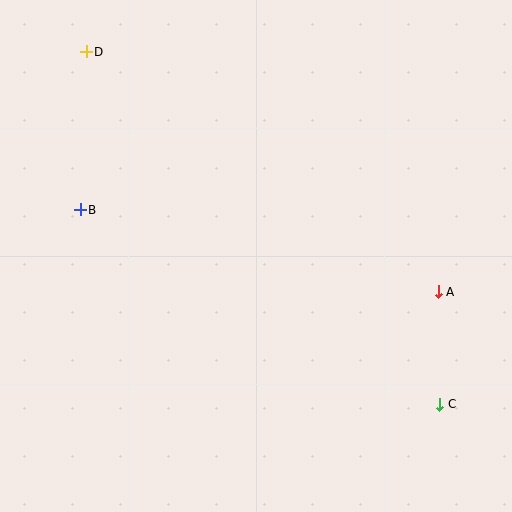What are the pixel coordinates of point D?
Point D is at (86, 52).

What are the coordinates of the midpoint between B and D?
The midpoint between B and D is at (83, 131).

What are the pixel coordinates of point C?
Point C is at (440, 404).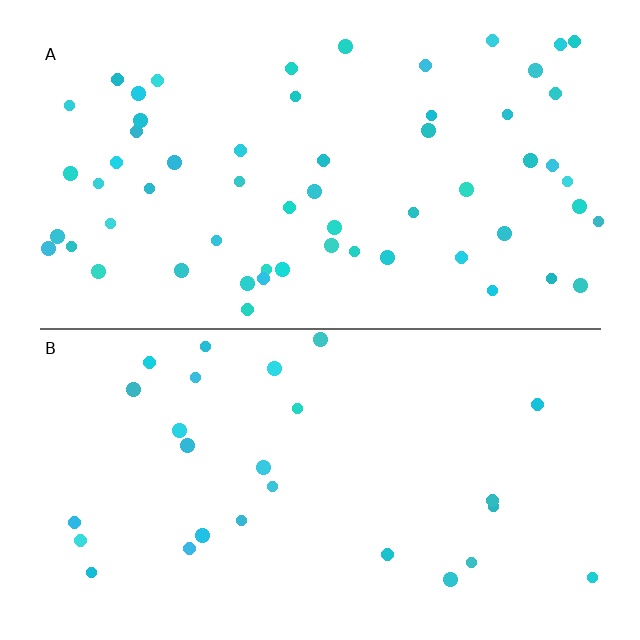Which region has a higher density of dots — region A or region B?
A (the top).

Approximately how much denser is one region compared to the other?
Approximately 2.2× — region A over region B.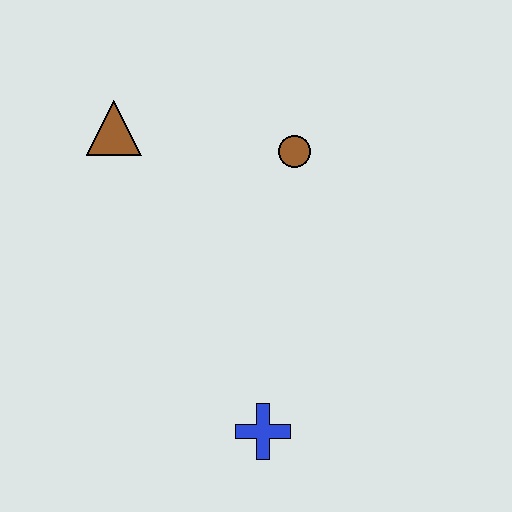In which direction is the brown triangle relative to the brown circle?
The brown triangle is to the left of the brown circle.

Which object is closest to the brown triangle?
The brown circle is closest to the brown triangle.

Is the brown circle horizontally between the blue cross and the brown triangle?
No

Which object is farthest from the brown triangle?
The blue cross is farthest from the brown triangle.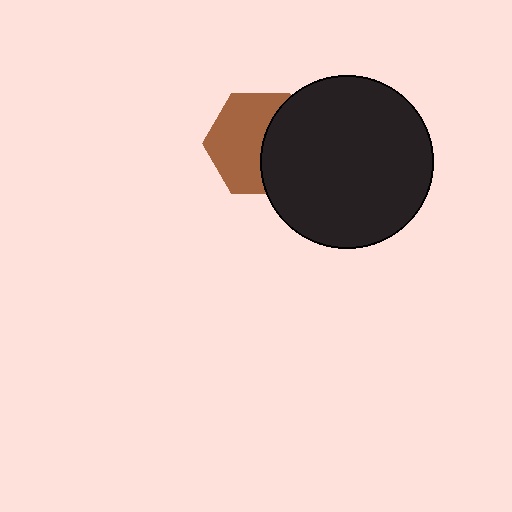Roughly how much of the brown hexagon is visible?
About half of it is visible (roughly 58%).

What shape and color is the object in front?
The object in front is a black circle.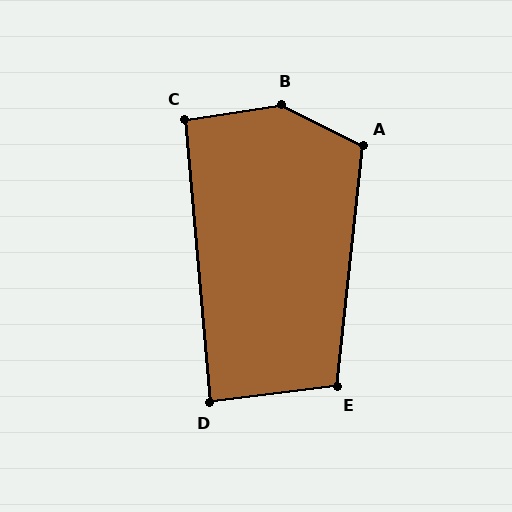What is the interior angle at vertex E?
Approximately 103 degrees (obtuse).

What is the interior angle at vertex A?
Approximately 111 degrees (obtuse).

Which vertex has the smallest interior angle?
D, at approximately 88 degrees.